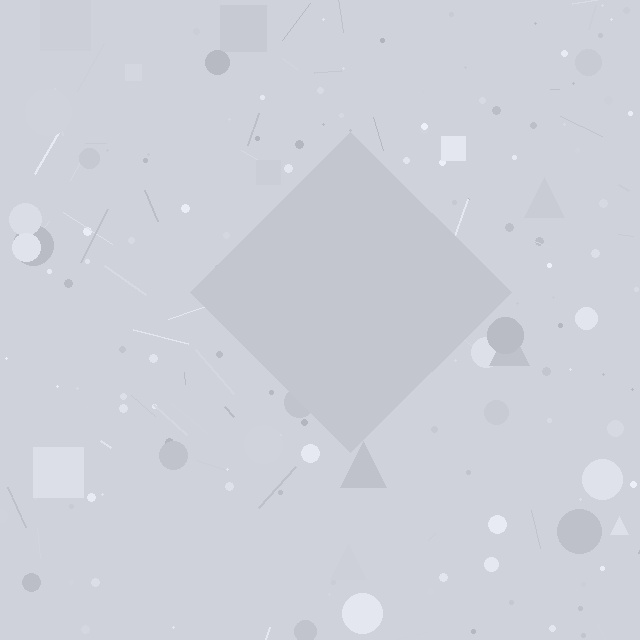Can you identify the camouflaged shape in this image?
The camouflaged shape is a diamond.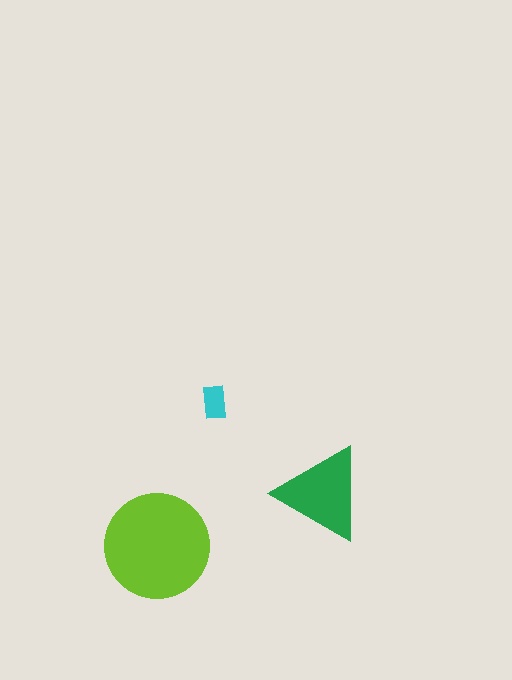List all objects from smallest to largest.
The cyan rectangle, the green triangle, the lime circle.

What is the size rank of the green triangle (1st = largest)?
2nd.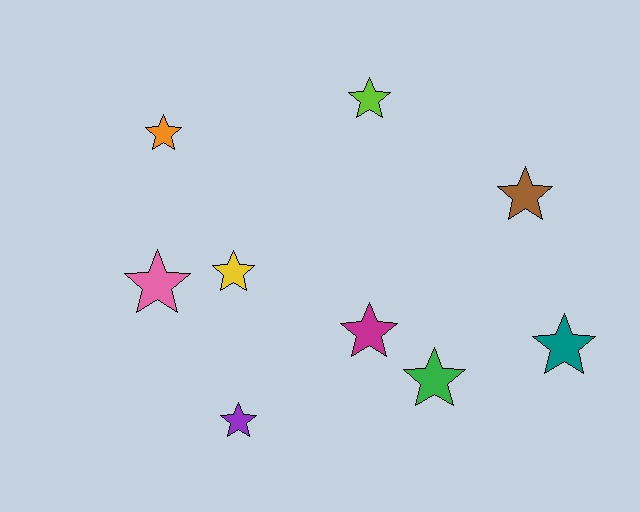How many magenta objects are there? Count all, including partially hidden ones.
There is 1 magenta object.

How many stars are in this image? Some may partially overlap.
There are 9 stars.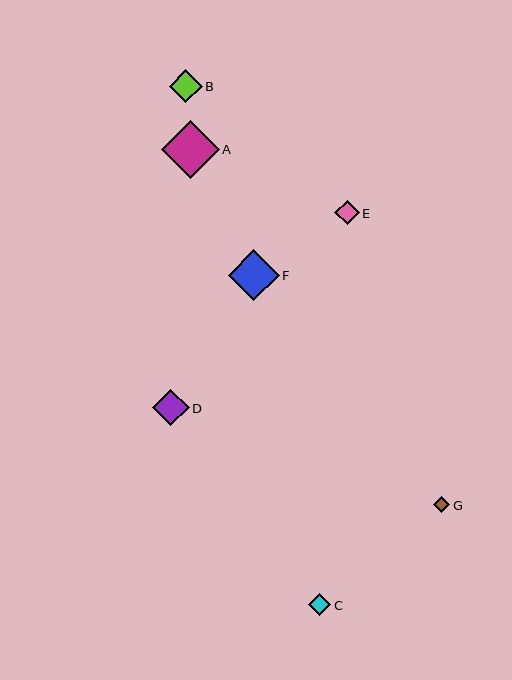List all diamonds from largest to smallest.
From largest to smallest: A, F, D, B, E, C, G.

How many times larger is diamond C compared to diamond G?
Diamond C is approximately 1.4 times the size of diamond G.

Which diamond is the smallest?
Diamond G is the smallest with a size of approximately 16 pixels.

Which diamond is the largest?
Diamond A is the largest with a size of approximately 57 pixels.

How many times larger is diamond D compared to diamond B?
Diamond D is approximately 1.1 times the size of diamond B.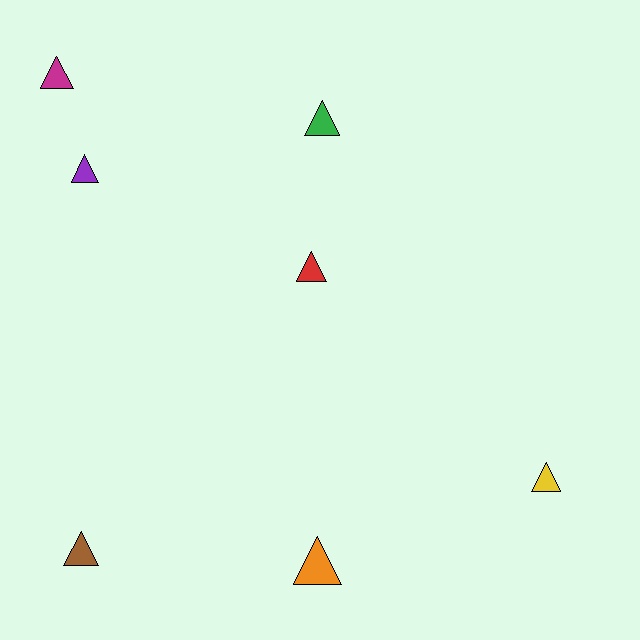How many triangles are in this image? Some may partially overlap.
There are 7 triangles.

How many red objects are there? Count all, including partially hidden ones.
There is 1 red object.